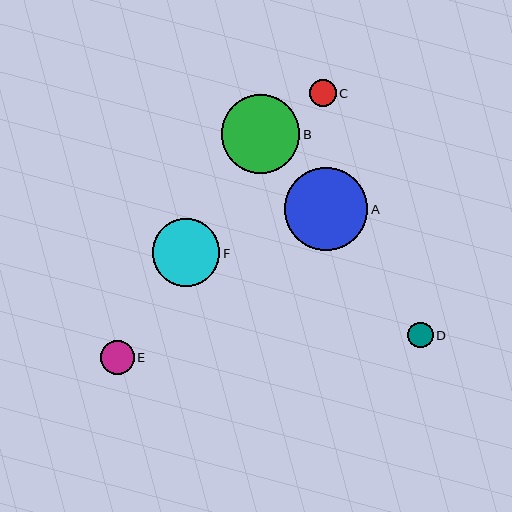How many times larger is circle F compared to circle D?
Circle F is approximately 2.6 times the size of circle D.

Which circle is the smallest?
Circle D is the smallest with a size of approximately 26 pixels.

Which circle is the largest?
Circle A is the largest with a size of approximately 83 pixels.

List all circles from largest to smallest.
From largest to smallest: A, B, F, E, C, D.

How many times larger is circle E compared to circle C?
Circle E is approximately 1.3 times the size of circle C.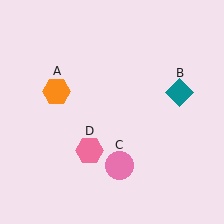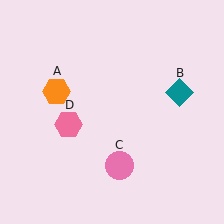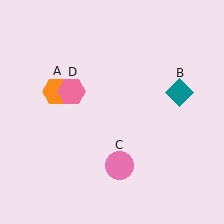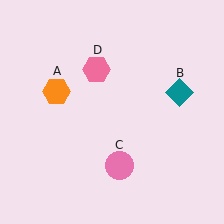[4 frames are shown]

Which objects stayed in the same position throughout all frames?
Orange hexagon (object A) and teal diamond (object B) and pink circle (object C) remained stationary.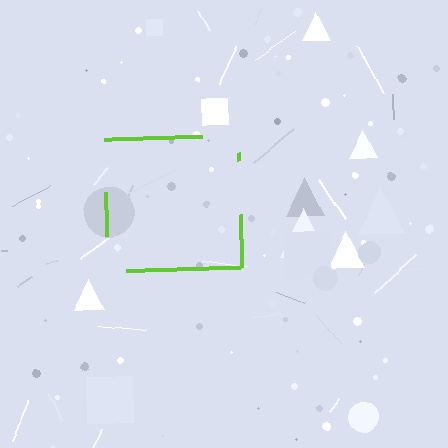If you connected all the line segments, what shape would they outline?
They would outline a square.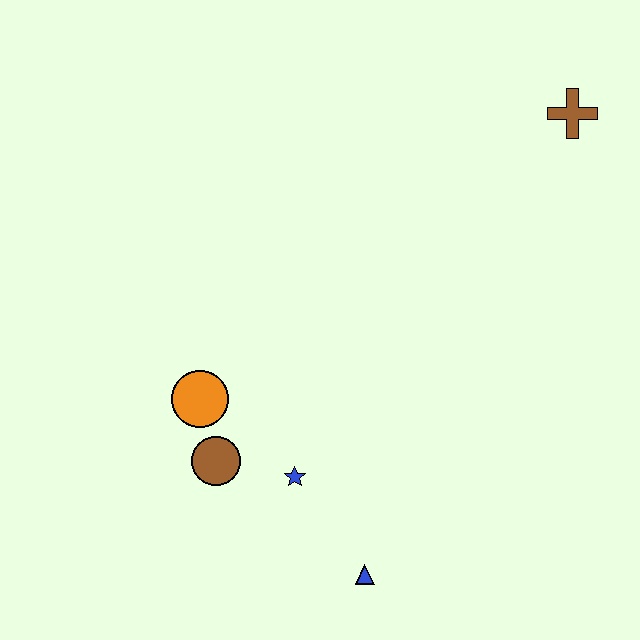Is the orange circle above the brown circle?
Yes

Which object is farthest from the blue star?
The brown cross is farthest from the blue star.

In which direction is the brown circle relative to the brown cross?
The brown circle is to the left of the brown cross.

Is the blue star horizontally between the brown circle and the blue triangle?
Yes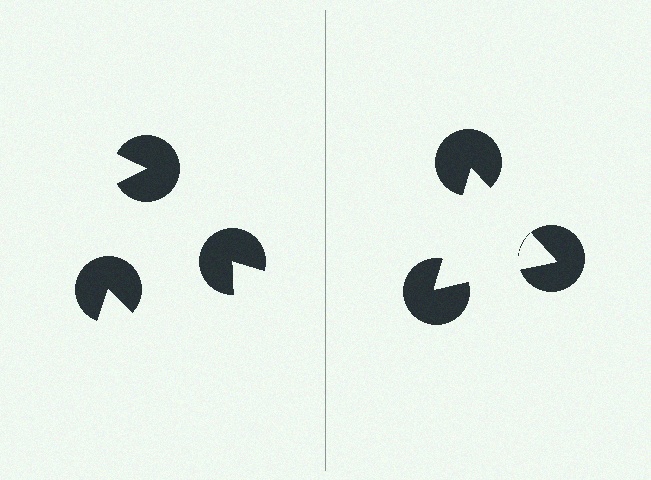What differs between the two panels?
The pac-man discs are positioned identically on both sides; only the wedge orientations differ. On the right they align to a triangle; on the left they are misaligned.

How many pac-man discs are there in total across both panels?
6 — 3 on each side.